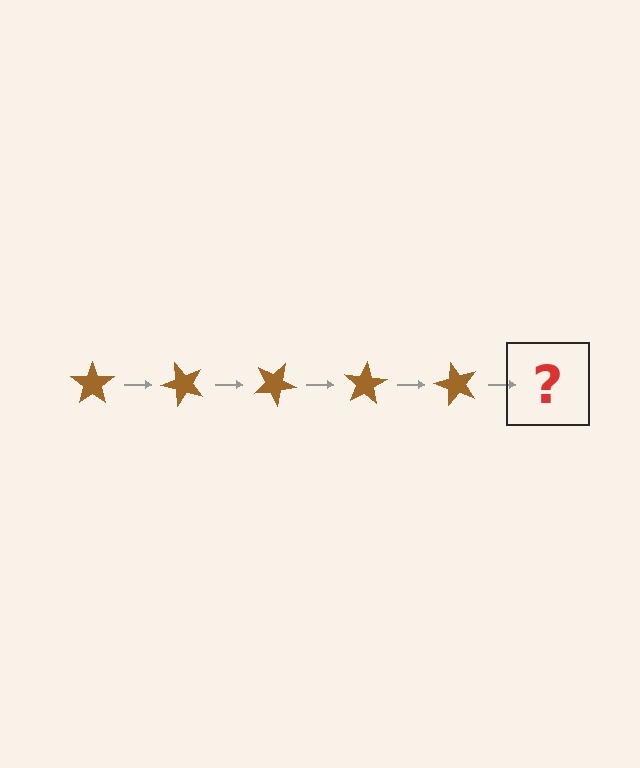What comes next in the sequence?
The next element should be a brown star rotated 250 degrees.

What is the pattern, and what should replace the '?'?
The pattern is that the star rotates 50 degrees each step. The '?' should be a brown star rotated 250 degrees.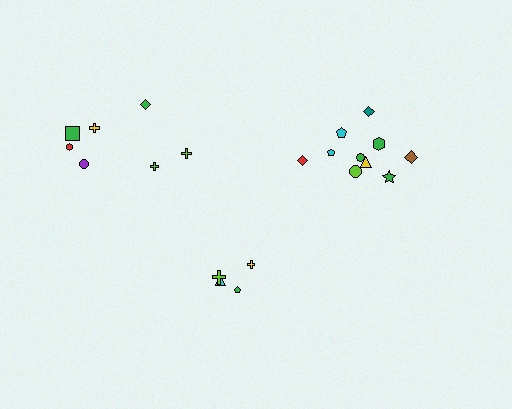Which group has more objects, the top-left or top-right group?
The top-right group.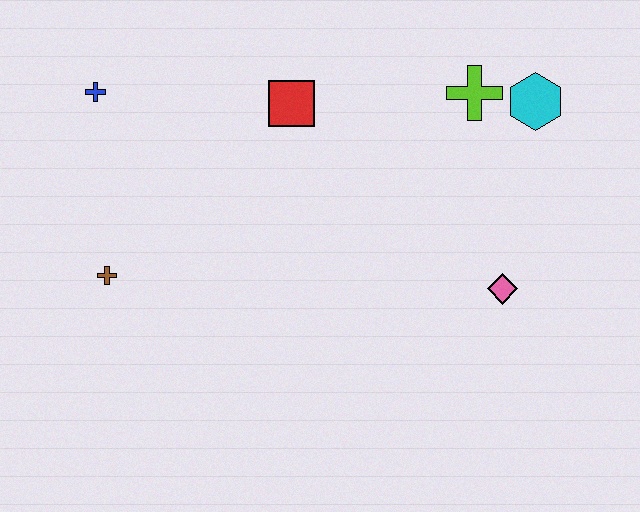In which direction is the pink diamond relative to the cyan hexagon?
The pink diamond is below the cyan hexagon.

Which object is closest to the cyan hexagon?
The lime cross is closest to the cyan hexagon.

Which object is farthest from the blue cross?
The pink diamond is farthest from the blue cross.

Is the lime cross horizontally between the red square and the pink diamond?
Yes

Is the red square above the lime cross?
No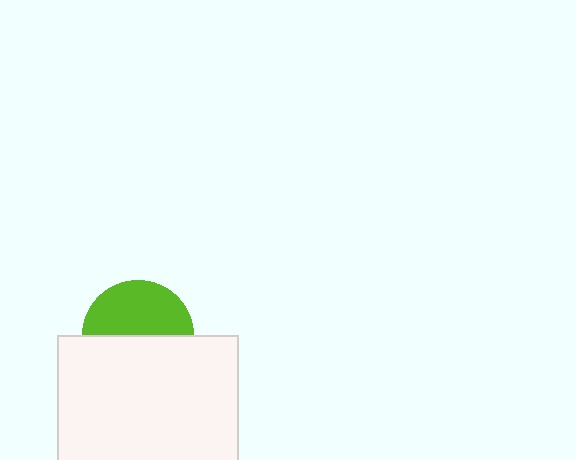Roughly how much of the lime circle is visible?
About half of it is visible (roughly 50%).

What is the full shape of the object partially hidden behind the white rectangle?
The partially hidden object is a lime circle.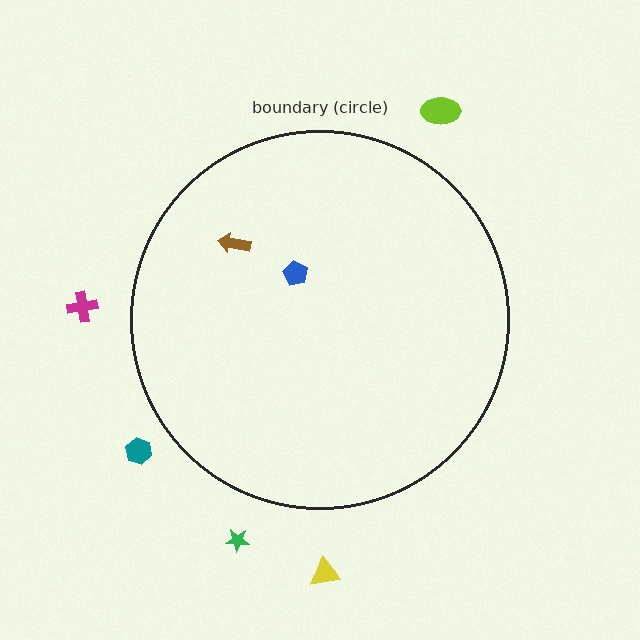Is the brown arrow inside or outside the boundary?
Inside.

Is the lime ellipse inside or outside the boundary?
Outside.